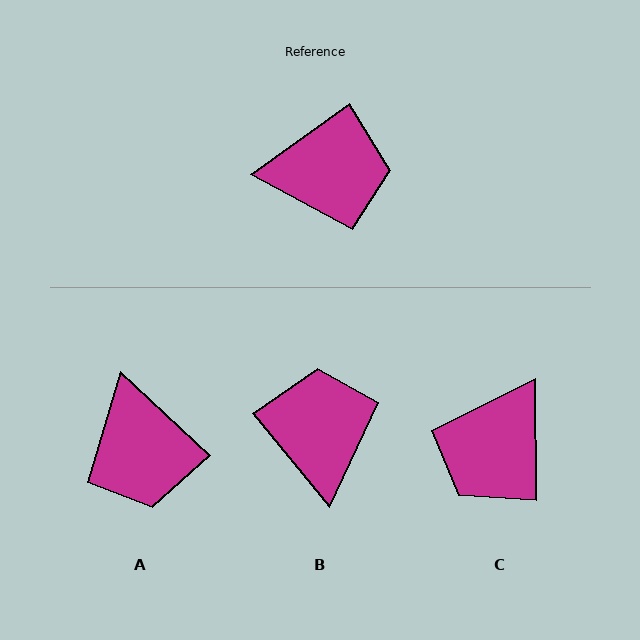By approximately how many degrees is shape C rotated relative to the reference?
Approximately 125 degrees clockwise.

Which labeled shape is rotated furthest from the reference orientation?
C, about 125 degrees away.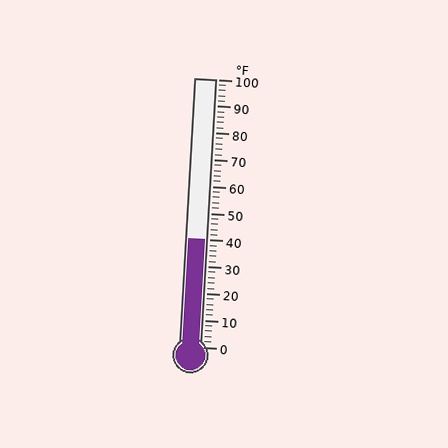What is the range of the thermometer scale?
The thermometer scale ranges from 0°F to 100°F.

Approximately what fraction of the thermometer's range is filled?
The thermometer is filled to approximately 40% of its range.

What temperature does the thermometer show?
The thermometer shows approximately 40°F.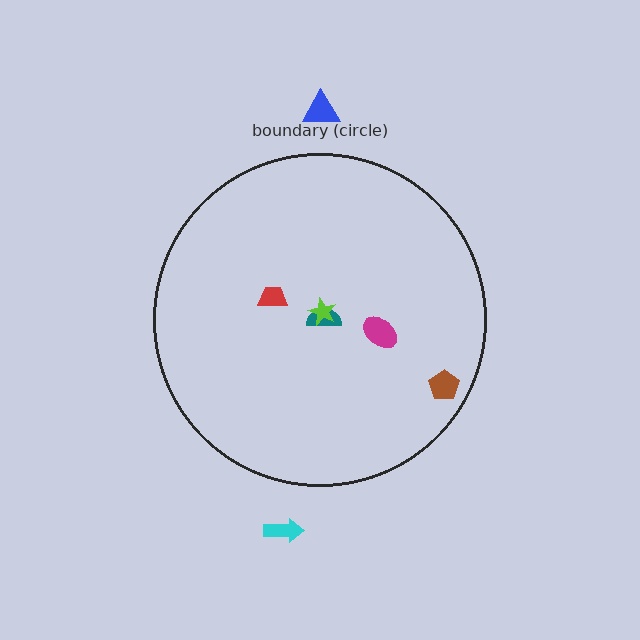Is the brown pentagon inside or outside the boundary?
Inside.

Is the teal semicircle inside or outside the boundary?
Inside.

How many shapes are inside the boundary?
5 inside, 2 outside.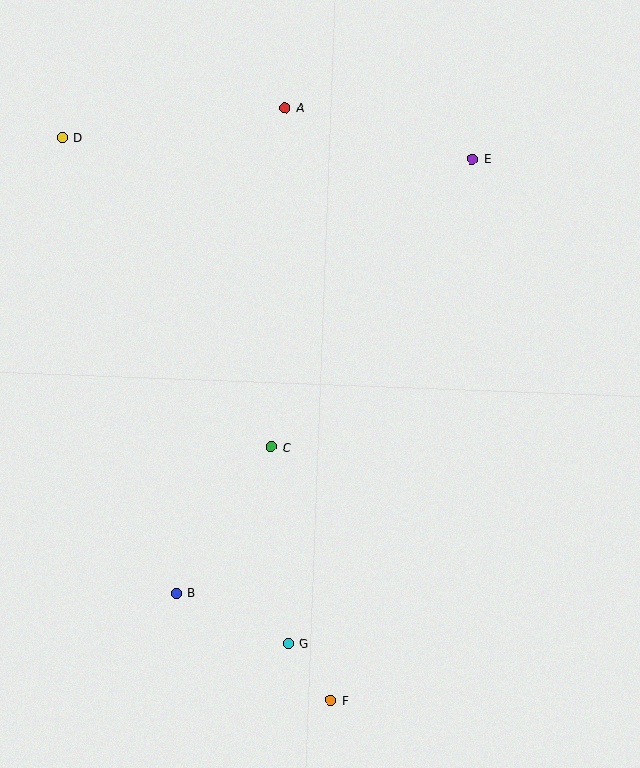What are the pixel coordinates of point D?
Point D is at (62, 137).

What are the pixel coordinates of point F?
Point F is at (331, 700).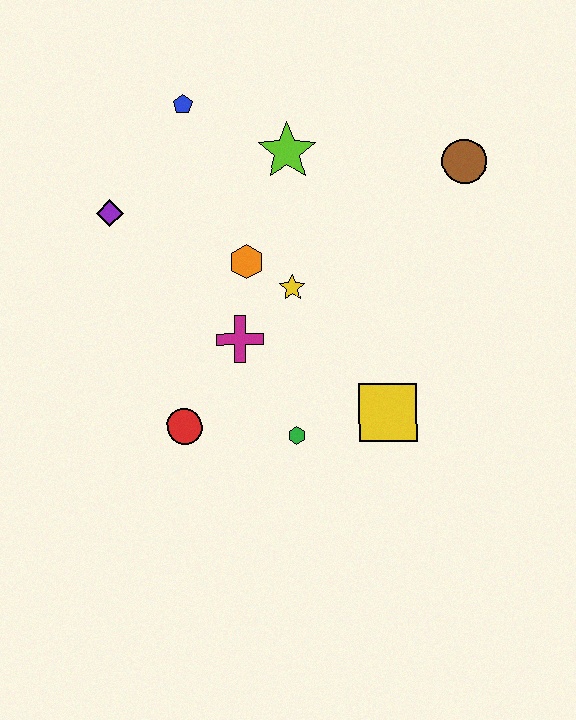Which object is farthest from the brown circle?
The red circle is farthest from the brown circle.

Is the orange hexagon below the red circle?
No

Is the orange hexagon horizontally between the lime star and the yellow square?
No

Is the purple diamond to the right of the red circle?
No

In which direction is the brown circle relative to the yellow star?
The brown circle is to the right of the yellow star.